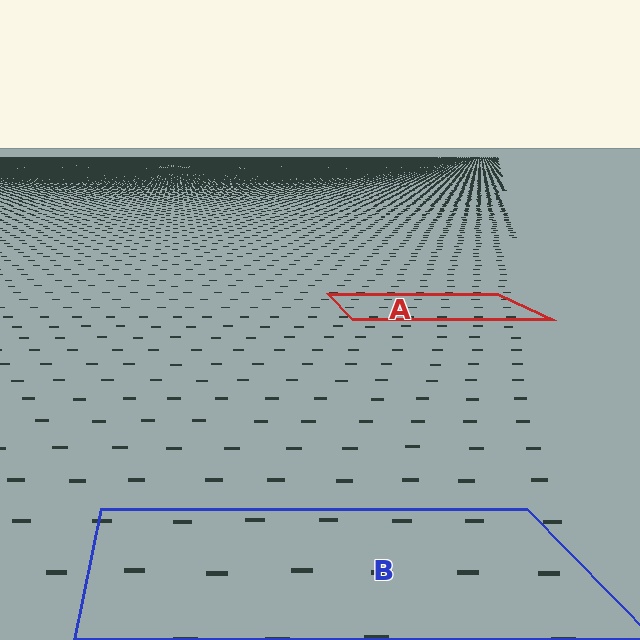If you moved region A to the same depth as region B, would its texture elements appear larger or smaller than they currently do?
They would appear larger. At a closer depth, the same texture elements are projected at a bigger on-screen size.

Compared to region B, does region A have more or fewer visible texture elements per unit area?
Region A has more texture elements per unit area — they are packed more densely because it is farther away.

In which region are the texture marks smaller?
The texture marks are smaller in region A, because it is farther away.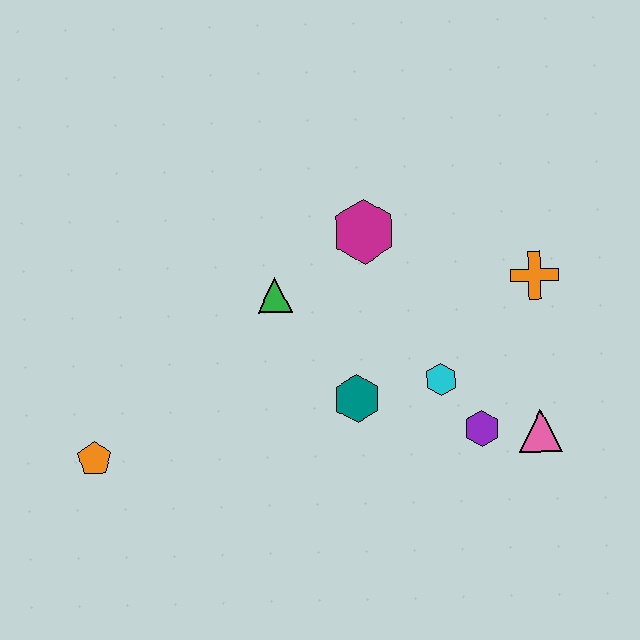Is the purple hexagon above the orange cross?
No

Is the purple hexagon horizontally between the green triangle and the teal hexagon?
No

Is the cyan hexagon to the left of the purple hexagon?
Yes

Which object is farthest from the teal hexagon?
The orange pentagon is farthest from the teal hexagon.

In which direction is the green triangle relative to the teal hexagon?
The green triangle is above the teal hexagon.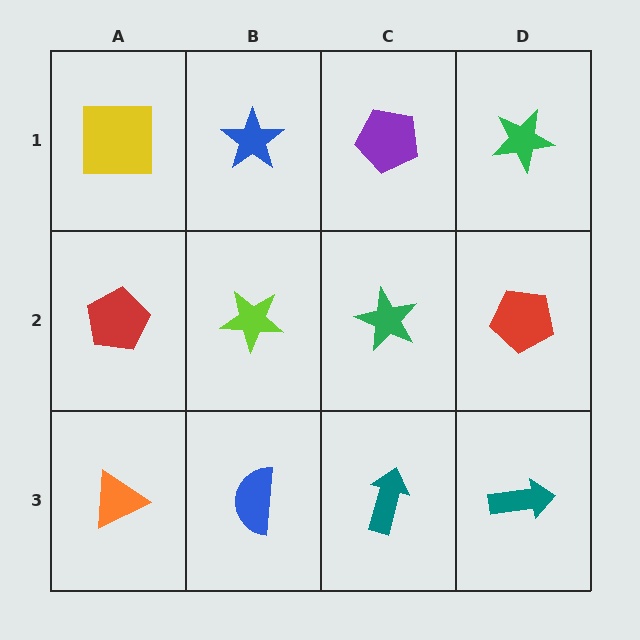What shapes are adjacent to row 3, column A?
A red pentagon (row 2, column A), a blue semicircle (row 3, column B).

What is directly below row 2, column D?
A teal arrow.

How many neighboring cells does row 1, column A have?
2.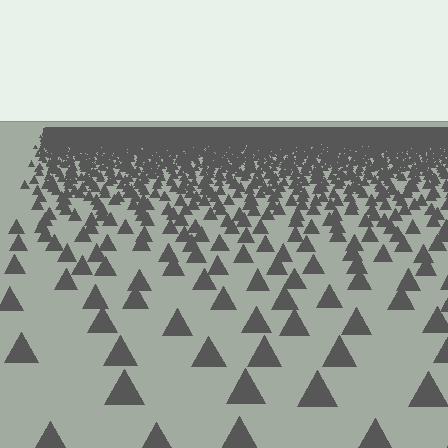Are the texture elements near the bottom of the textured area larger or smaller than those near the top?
Larger. Near the bottom, elements are closer to the viewer and appear at a bigger on-screen size.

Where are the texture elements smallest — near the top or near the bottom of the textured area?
Near the top.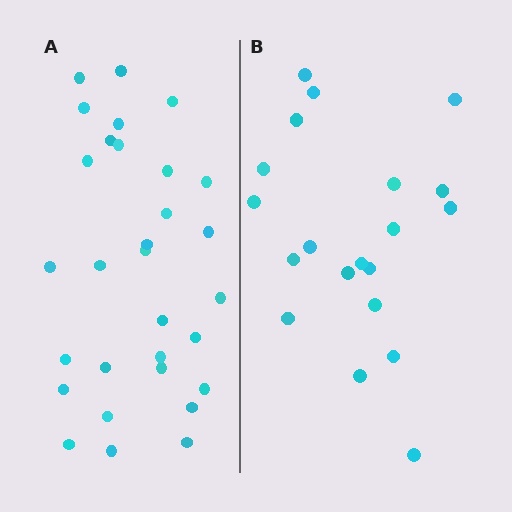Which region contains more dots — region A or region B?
Region A (the left region) has more dots.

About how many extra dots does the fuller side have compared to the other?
Region A has roughly 10 or so more dots than region B.